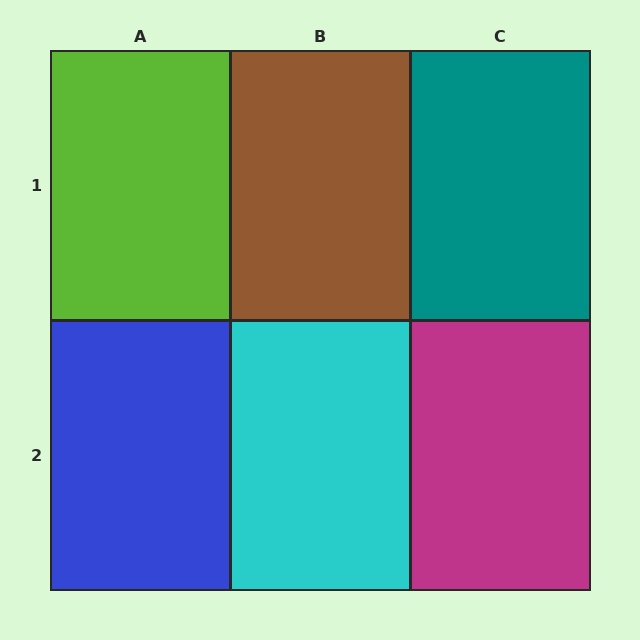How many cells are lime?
1 cell is lime.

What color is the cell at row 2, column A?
Blue.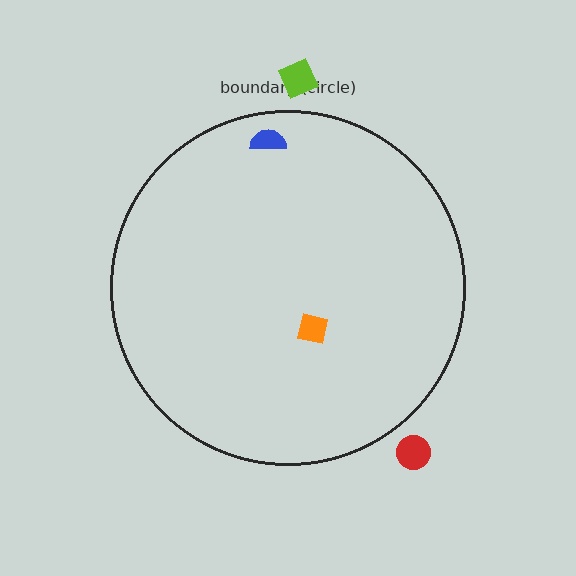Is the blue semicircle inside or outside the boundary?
Inside.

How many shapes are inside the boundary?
2 inside, 2 outside.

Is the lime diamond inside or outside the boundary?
Outside.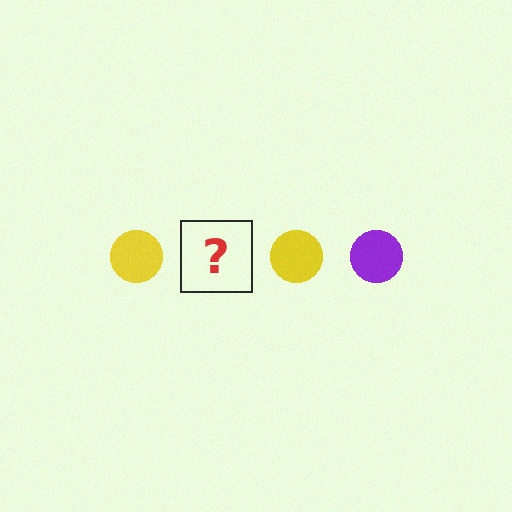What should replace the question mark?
The question mark should be replaced with a purple circle.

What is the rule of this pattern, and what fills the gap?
The rule is that the pattern cycles through yellow, purple circles. The gap should be filled with a purple circle.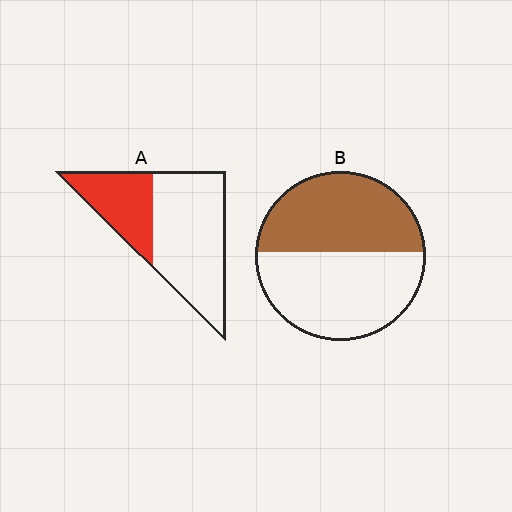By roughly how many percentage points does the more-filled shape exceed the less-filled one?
By roughly 15 percentage points (B over A).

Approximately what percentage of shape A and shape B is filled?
A is approximately 35% and B is approximately 45%.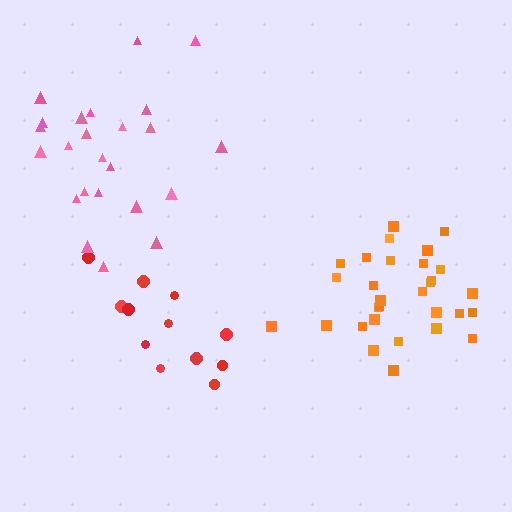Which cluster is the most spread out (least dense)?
Pink.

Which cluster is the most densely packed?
Orange.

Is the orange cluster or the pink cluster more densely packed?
Orange.